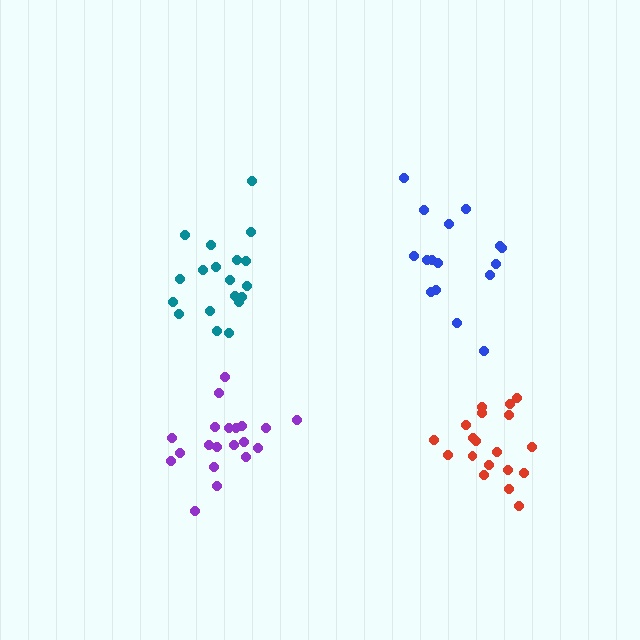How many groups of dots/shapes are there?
There are 4 groups.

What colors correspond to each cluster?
The clusters are colored: purple, blue, teal, red.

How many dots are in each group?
Group 1: 20 dots, Group 2: 16 dots, Group 3: 19 dots, Group 4: 19 dots (74 total).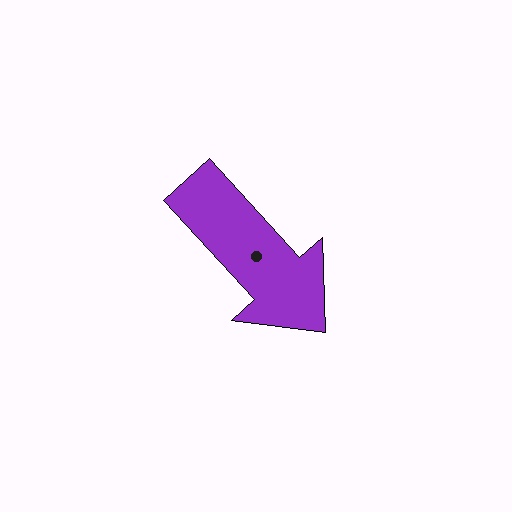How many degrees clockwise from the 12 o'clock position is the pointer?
Approximately 138 degrees.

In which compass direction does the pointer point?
Southeast.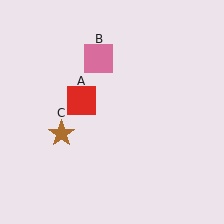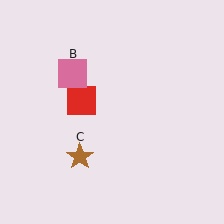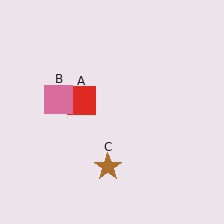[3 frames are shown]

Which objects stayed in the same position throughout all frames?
Red square (object A) remained stationary.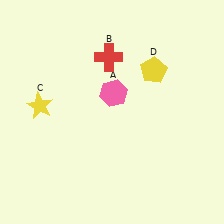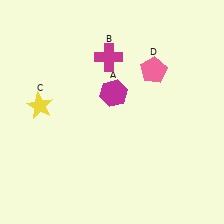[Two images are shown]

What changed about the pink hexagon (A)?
In Image 1, A is pink. In Image 2, it changed to magenta.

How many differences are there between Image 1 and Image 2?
There are 3 differences between the two images.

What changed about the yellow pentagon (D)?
In Image 1, D is yellow. In Image 2, it changed to pink.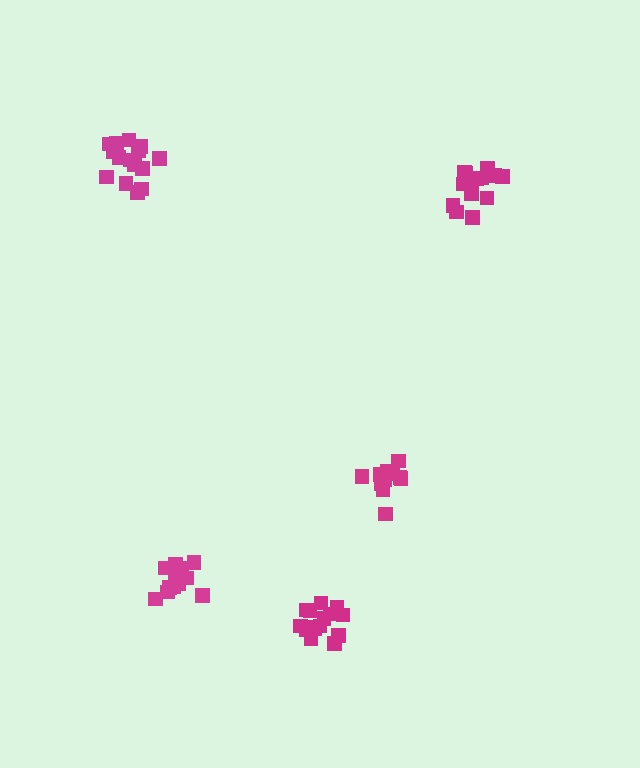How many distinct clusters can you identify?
There are 5 distinct clusters.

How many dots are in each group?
Group 1: 15 dots, Group 2: 17 dots, Group 3: 15 dots, Group 4: 15 dots, Group 5: 13 dots (75 total).